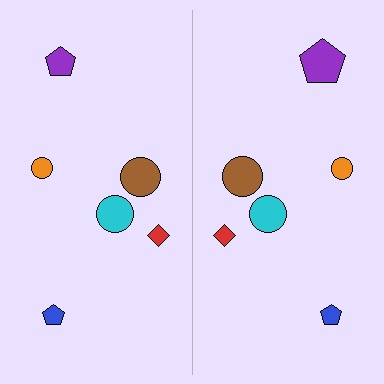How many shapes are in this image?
There are 12 shapes in this image.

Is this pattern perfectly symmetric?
No, the pattern is not perfectly symmetric. The purple pentagon on the right side has a different size than its mirror counterpart.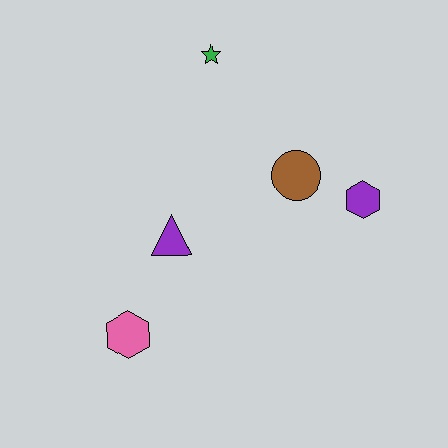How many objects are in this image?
There are 5 objects.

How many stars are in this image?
There is 1 star.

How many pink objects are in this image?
There is 1 pink object.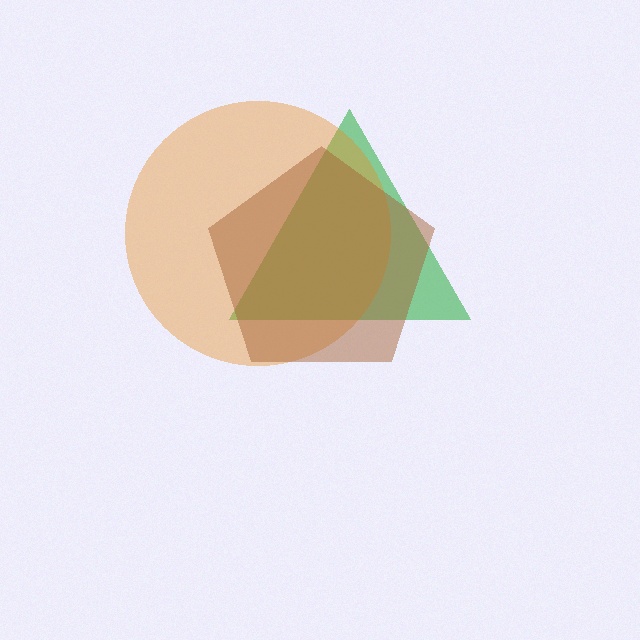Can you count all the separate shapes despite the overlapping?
Yes, there are 3 separate shapes.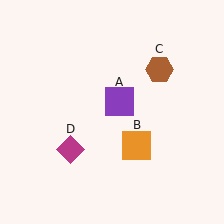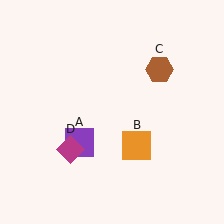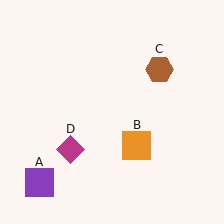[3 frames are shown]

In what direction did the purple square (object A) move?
The purple square (object A) moved down and to the left.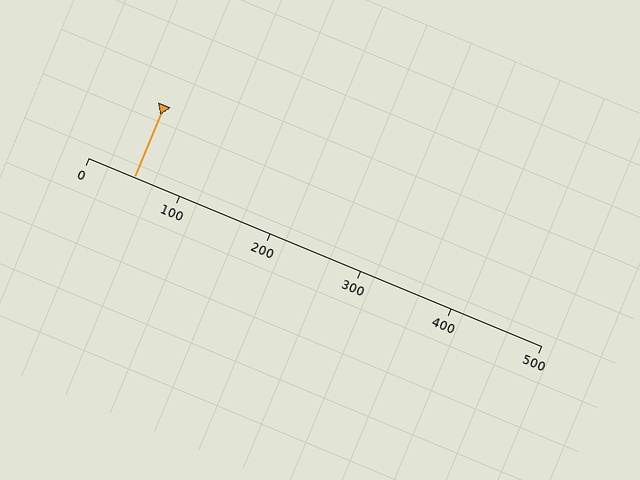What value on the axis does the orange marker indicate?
The marker indicates approximately 50.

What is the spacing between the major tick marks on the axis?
The major ticks are spaced 100 apart.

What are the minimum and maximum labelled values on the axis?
The axis runs from 0 to 500.